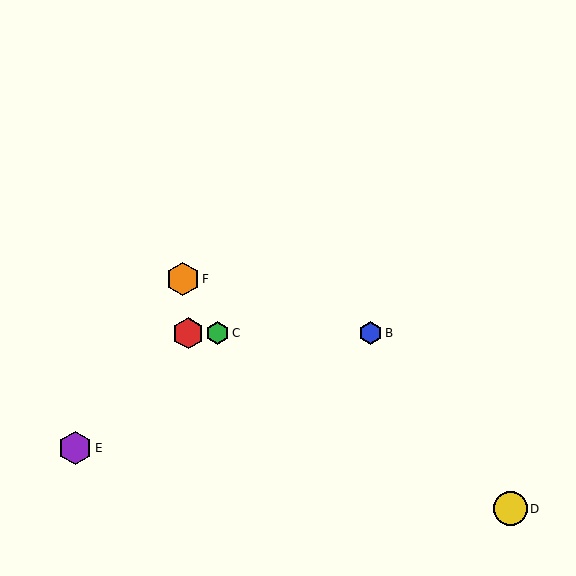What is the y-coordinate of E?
Object E is at y≈448.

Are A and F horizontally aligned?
No, A is at y≈333 and F is at y≈279.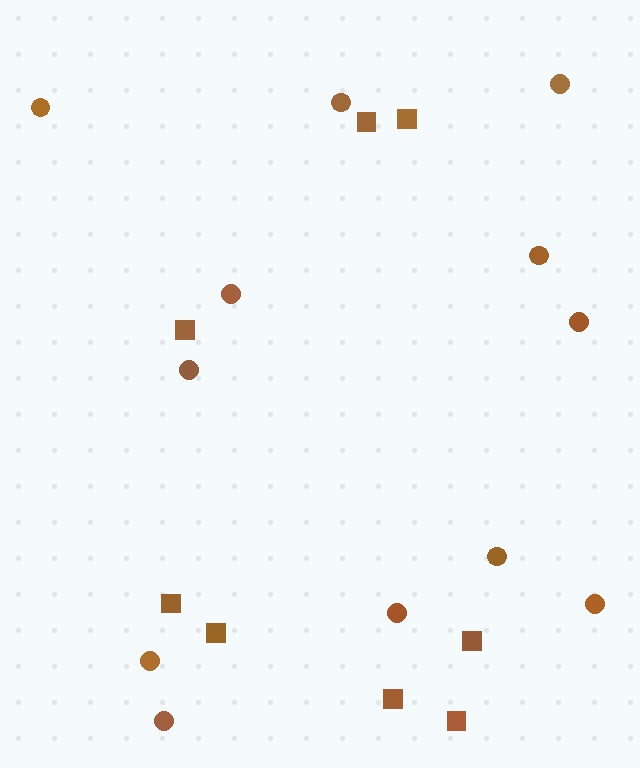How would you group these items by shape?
There are 2 groups: one group of squares (8) and one group of circles (12).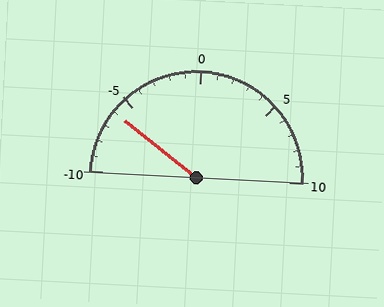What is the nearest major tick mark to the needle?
The nearest major tick mark is -5.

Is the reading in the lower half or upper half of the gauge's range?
The reading is in the lower half of the range (-10 to 10).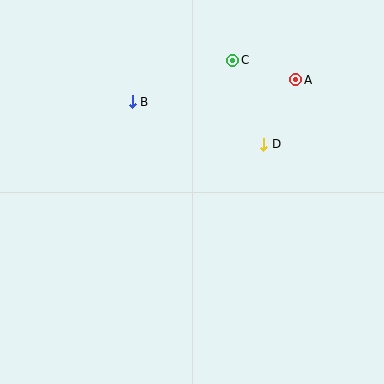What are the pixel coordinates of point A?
Point A is at (296, 80).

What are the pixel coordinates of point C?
Point C is at (233, 60).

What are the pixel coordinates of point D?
Point D is at (264, 144).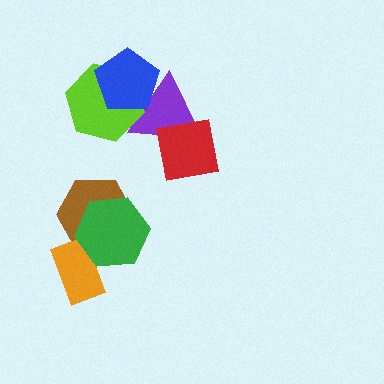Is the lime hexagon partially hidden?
Yes, it is partially covered by another shape.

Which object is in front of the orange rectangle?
The green hexagon is in front of the orange rectangle.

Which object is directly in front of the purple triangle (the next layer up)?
The red square is directly in front of the purple triangle.